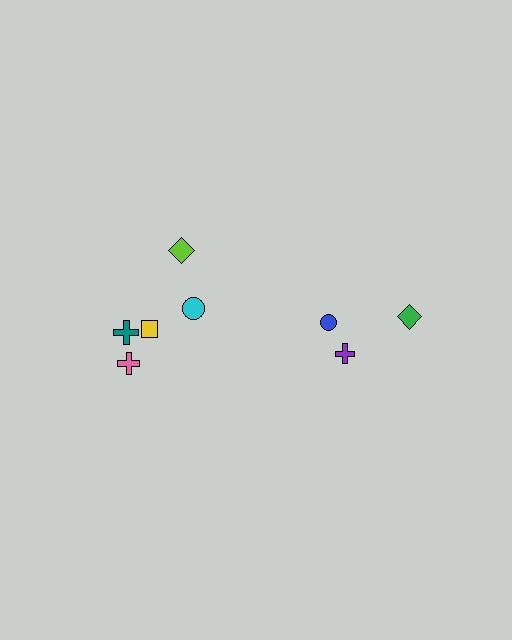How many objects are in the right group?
There are 3 objects.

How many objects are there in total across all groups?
There are 8 objects.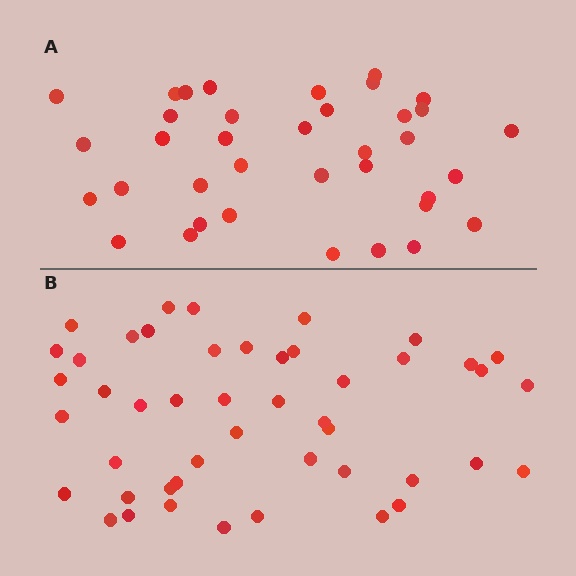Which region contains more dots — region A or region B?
Region B (the bottom region) has more dots.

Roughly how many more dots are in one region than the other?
Region B has roughly 10 or so more dots than region A.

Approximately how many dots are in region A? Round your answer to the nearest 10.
About 40 dots. (The exact count is 37, which rounds to 40.)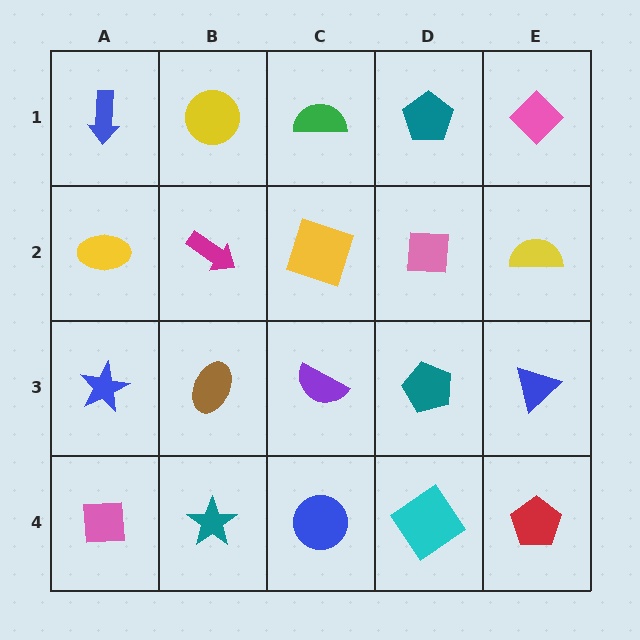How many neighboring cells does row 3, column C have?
4.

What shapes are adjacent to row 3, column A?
A yellow ellipse (row 2, column A), a pink square (row 4, column A), a brown ellipse (row 3, column B).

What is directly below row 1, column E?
A yellow semicircle.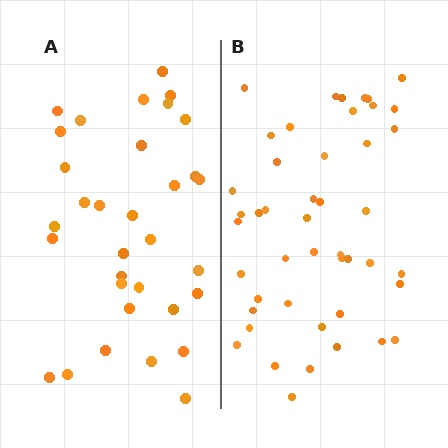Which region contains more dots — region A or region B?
Region B (the right region) has more dots.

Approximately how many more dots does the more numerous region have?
Region B has approximately 15 more dots than region A.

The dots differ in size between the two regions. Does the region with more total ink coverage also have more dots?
No. Region A has more total ink coverage because its dots are larger, but region B actually contains more individual dots. Total area can be misleading — the number of items is what matters here.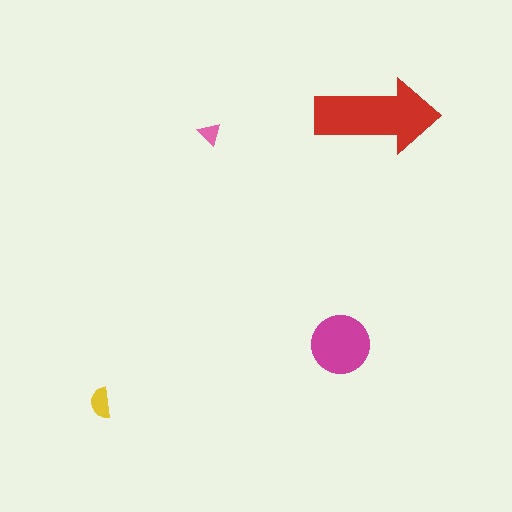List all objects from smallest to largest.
The pink triangle, the yellow semicircle, the magenta circle, the red arrow.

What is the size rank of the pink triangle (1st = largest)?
4th.